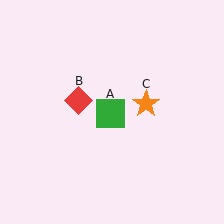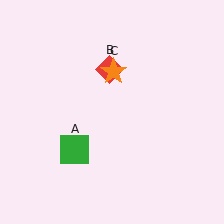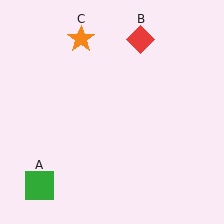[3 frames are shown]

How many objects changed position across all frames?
3 objects changed position: green square (object A), red diamond (object B), orange star (object C).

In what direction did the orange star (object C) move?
The orange star (object C) moved up and to the left.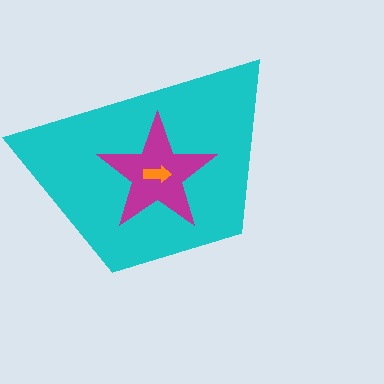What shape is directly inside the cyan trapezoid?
The magenta star.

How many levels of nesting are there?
3.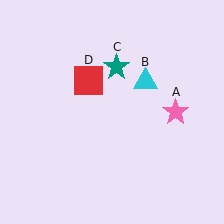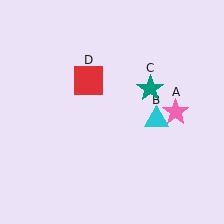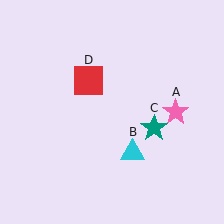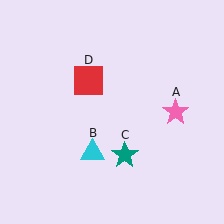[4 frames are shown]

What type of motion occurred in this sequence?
The cyan triangle (object B), teal star (object C) rotated clockwise around the center of the scene.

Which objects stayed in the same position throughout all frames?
Pink star (object A) and red square (object D) remained stationary.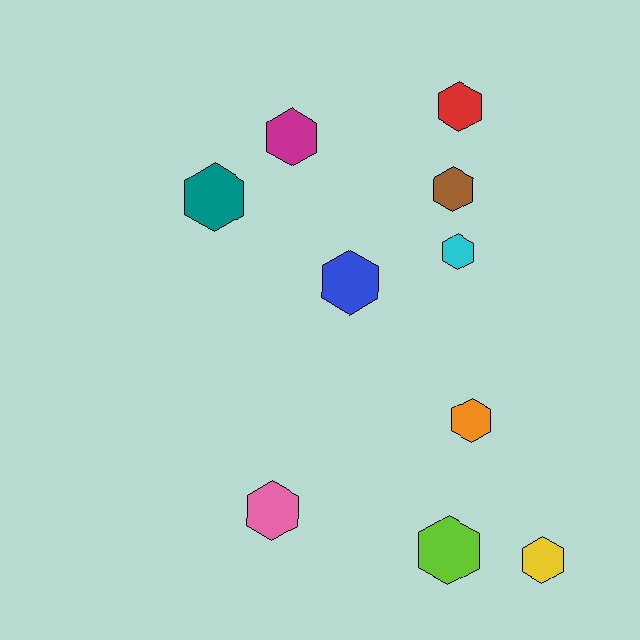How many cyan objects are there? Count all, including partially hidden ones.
There is 1 cyan object.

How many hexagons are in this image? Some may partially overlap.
There are 10 hexagons.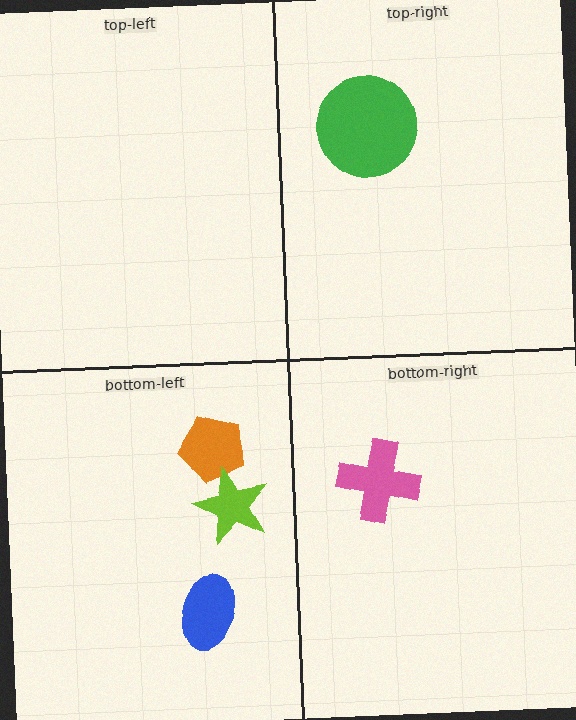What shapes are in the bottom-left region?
The blue ellipse, the orange pentagon, the lime star.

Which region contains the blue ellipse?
The bottom-left region.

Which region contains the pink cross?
The bottom-right region.